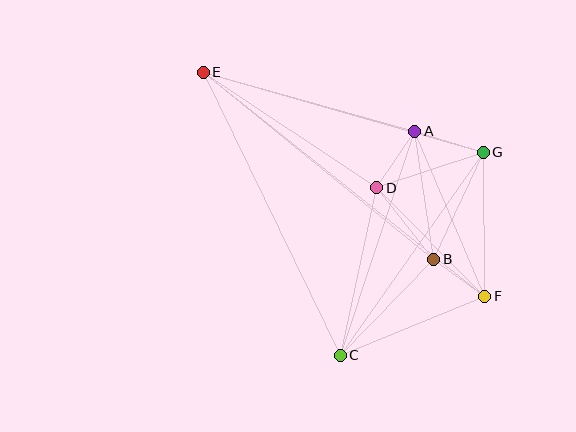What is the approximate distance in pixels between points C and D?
The distance between C and D is approximately 171 pixels.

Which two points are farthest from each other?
Points E and F are farthest from each other.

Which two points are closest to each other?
Points B and F are closest to each other.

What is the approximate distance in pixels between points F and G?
The distance between F and G is approximately 144 pixels.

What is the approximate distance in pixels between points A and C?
The distance between A and C is approximately 236 pixels.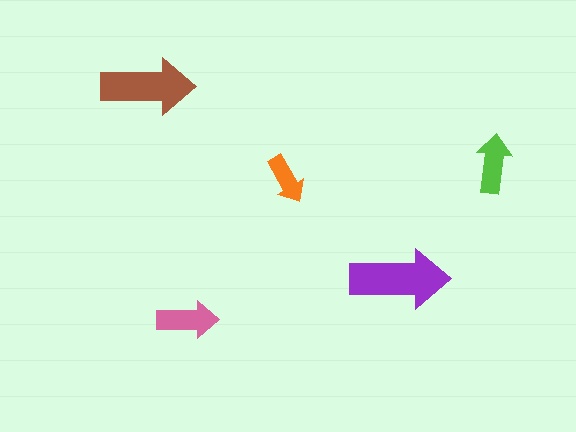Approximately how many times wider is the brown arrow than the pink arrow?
About 1.5 times wider.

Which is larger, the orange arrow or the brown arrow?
The brown one.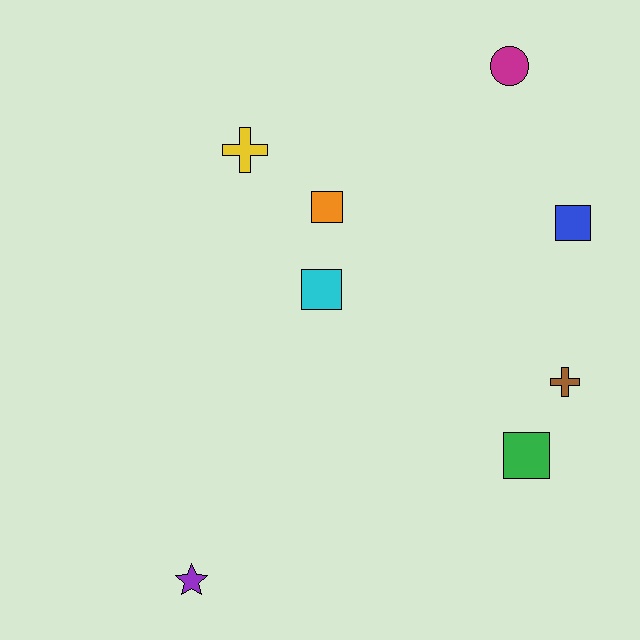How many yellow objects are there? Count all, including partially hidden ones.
There is 1 yellow object.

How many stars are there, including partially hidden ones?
There is 1 star.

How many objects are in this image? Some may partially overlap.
There are 8 objects.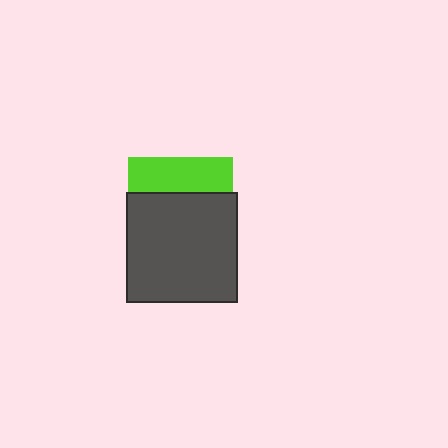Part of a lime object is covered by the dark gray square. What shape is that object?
It is a square.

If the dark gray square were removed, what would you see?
You would see the complete lime square.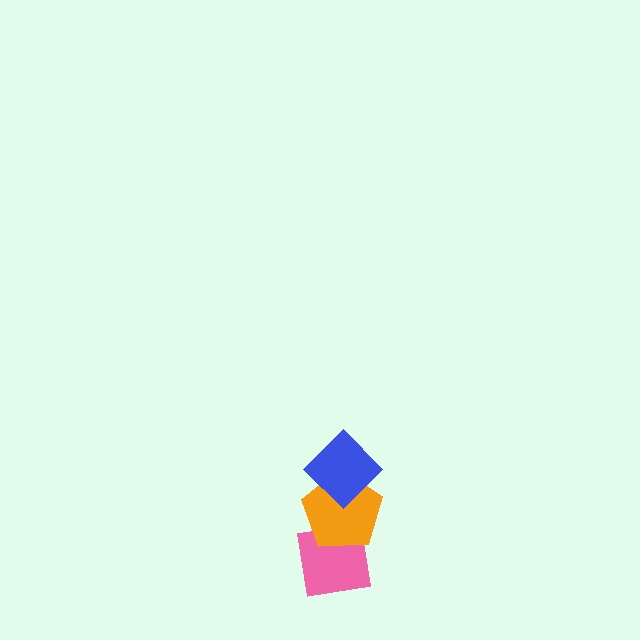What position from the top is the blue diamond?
The blue diamond is 1st from the top.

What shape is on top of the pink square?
The orange pentagon is on top of the pink square.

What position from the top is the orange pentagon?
The orange pentagon is 2nd from the top.